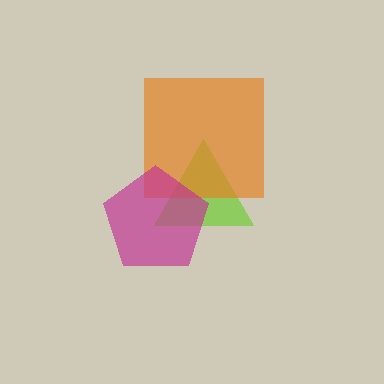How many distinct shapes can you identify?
There are 3 distinct shapes: a lime triangle, an orange square, a magenta pentagon.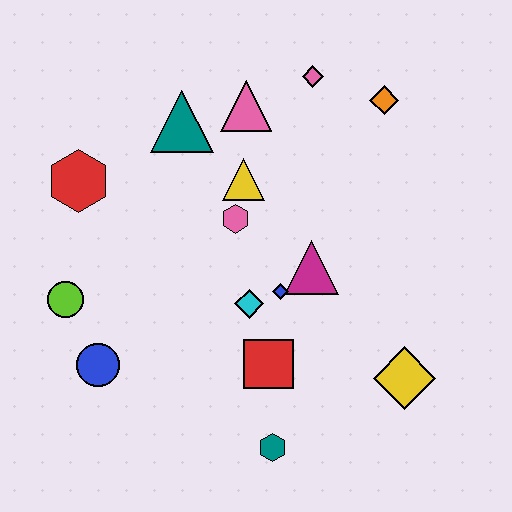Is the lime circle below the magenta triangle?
Yes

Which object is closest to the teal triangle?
The pink triangle is closest to the teal triangle.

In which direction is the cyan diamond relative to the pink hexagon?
The cyan diamond is below the pink hexagon.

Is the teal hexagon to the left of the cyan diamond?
No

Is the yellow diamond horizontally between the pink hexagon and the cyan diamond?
No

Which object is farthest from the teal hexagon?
The pink diamond is farthest from the teal hexagon.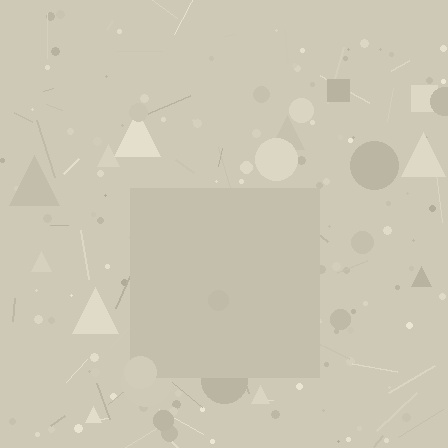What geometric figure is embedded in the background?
A square is embedded in the background.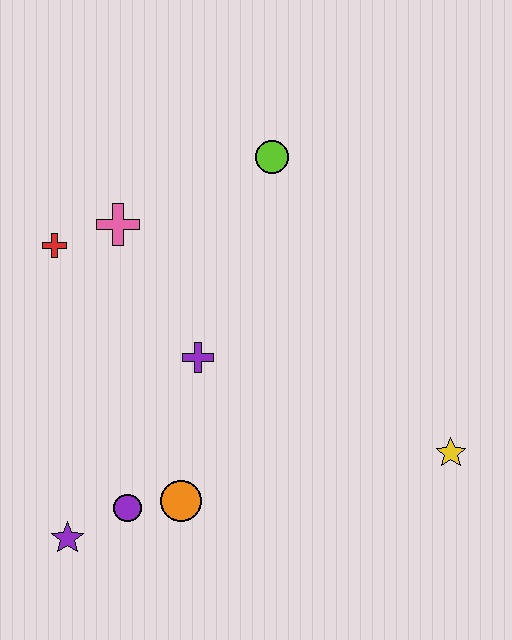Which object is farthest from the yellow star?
The red cross is farthest from the yellow star.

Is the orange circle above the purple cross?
No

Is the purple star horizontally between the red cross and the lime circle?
Yes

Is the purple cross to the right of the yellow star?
No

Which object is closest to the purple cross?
The orange circle is closest to the purple cross.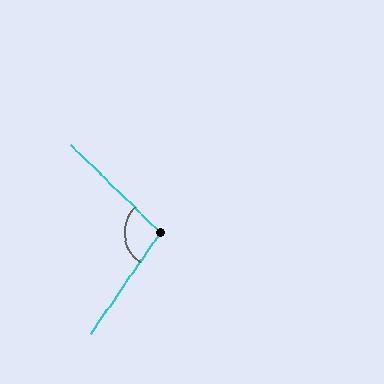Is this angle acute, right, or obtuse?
It is obtuse.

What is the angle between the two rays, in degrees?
Approximately 100 degrees.